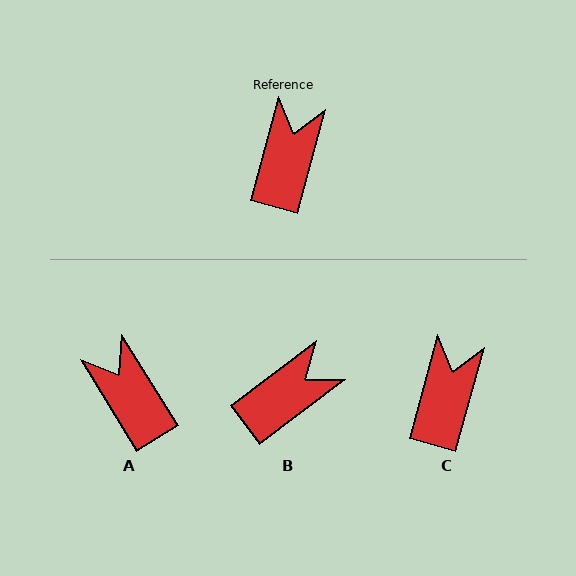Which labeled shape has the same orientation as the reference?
C.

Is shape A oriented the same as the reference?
No, it is off by about 47 degrees.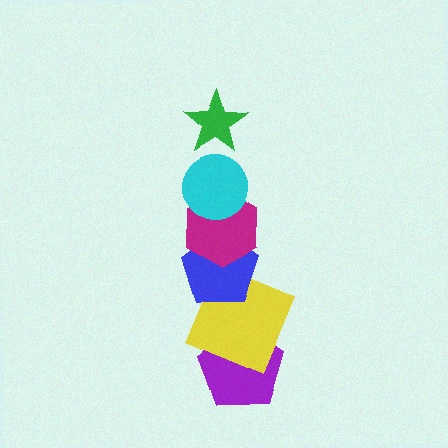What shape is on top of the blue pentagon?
The magenta hexagon is on top of the blue pentagon.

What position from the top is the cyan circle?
The cyan circle is 2nd from the top.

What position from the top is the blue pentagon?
The blue pentagon is 4th from the top.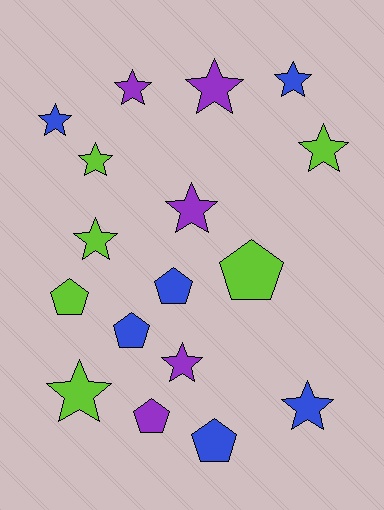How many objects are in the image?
There are 17 objects.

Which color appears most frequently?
Lime, with 6 objects.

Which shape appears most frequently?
Star, with 11 objects.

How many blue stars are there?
There are 3 blue stars.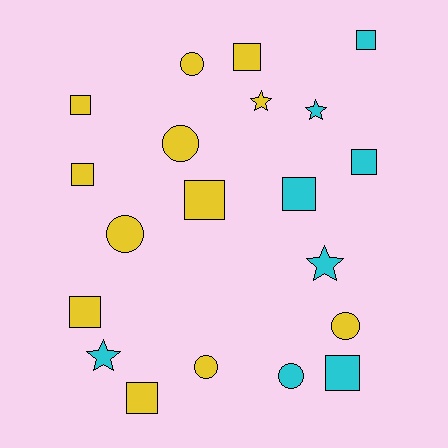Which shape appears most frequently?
Square, with 10 objects.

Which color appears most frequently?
Yellow, with 12 objects.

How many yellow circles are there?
There are 5 yellow circles.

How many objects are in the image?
There are 20 objects.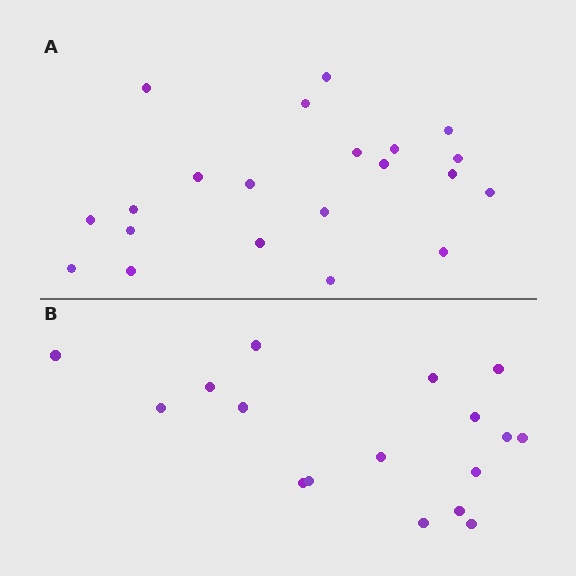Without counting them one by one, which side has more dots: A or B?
Region A (the top region) has more dots.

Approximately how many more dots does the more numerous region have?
Region A has about 4 more dots than region B.